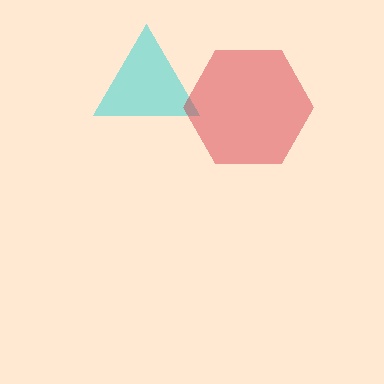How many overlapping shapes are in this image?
There are 2 overlapping shapes in the image.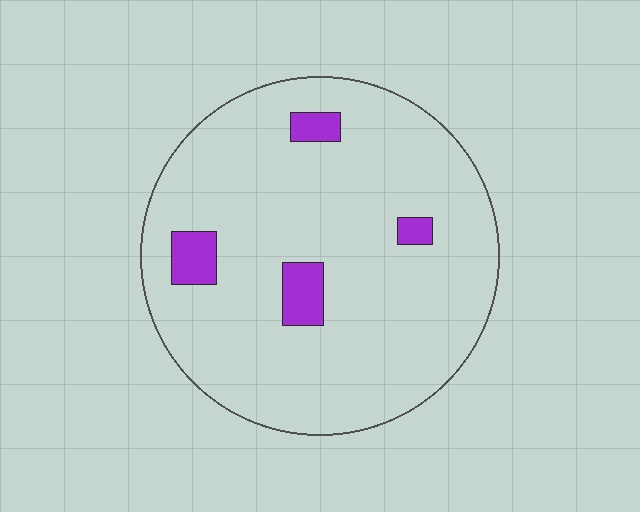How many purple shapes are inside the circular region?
4.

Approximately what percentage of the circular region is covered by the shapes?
Approximately 10%.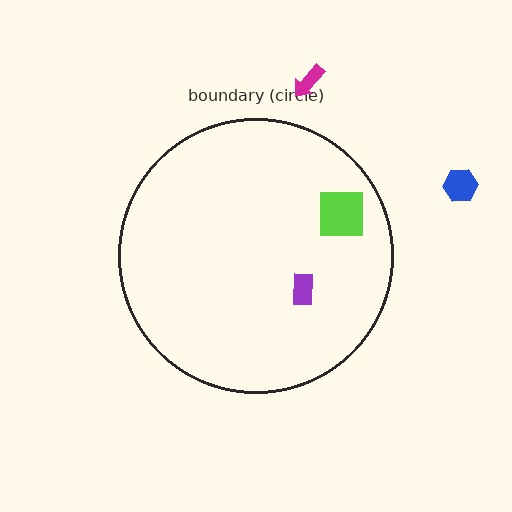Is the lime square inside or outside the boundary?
Inside.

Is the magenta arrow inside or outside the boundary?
Outside.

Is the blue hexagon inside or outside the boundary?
Outside.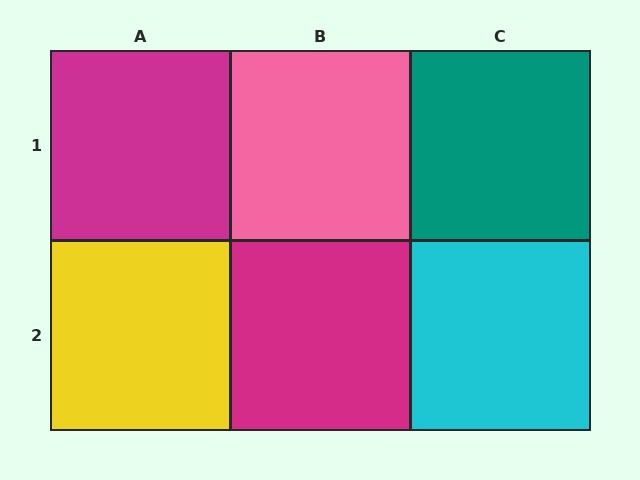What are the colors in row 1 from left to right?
Magenta, pink, teal.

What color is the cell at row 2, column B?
Magenta.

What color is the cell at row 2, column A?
Yellow.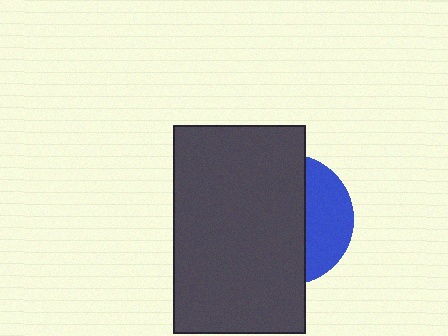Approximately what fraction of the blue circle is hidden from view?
Roughly 66% of the blue circle is hidden behind the dark gray rectangle.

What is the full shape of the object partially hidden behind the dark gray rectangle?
The partially hidden object is a blue circle.